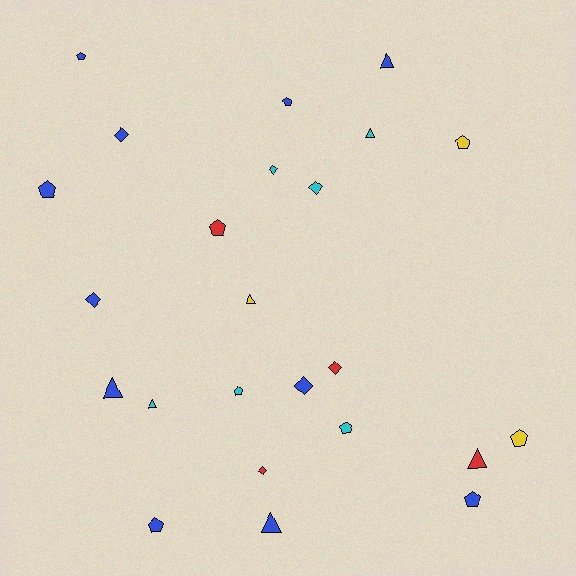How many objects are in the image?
There are 24 objects.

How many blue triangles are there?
There are 3 blue triangles.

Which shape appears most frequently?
Pentagon, with 10 objects.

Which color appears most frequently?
Blue, with 11 objects.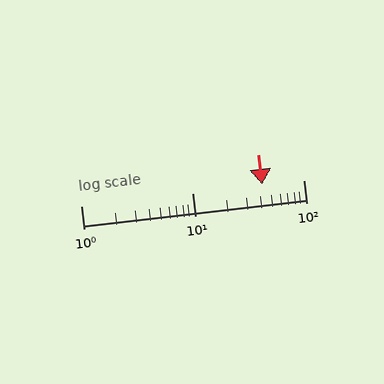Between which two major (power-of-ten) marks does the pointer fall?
The pointer is between 10 and 100.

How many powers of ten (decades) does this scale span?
The scale spans 2 decades, from 1 to 100.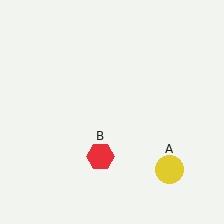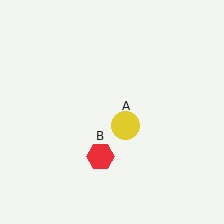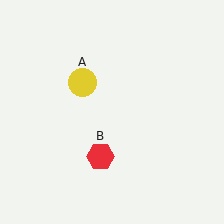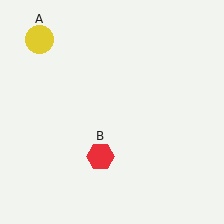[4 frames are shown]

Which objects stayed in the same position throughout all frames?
Red hexagon (object B) remained stationary.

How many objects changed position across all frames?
1 object changed position: yellow circle (object A).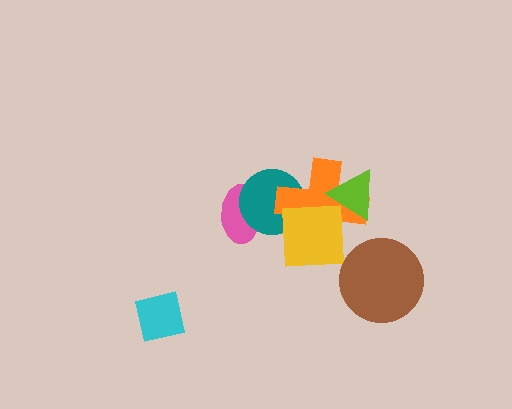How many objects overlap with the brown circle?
0 objects overlap with the brown circle.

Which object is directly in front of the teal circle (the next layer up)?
The orange cross is directly in front of the teal circle.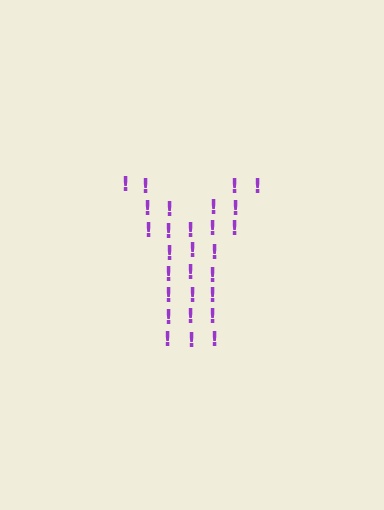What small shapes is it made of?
It is made of small exclamation marks.